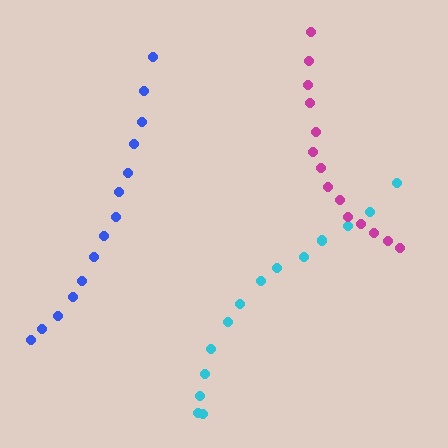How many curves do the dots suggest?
There are 3 distinct paths.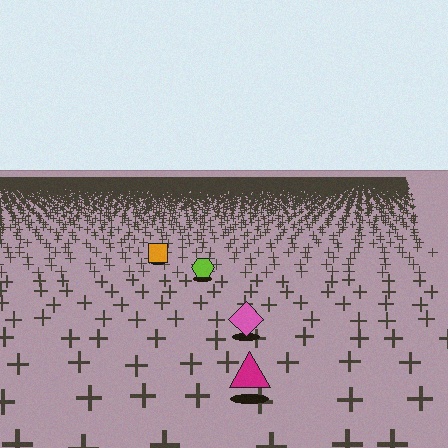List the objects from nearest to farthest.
From nearest to farthest: the magenta triangle, the pink diamond, the lime hexagon, the orange square.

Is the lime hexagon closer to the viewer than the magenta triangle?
No. The magenta triangle is closer — you can tell from the texture gradient: the ground texture is coarser near it.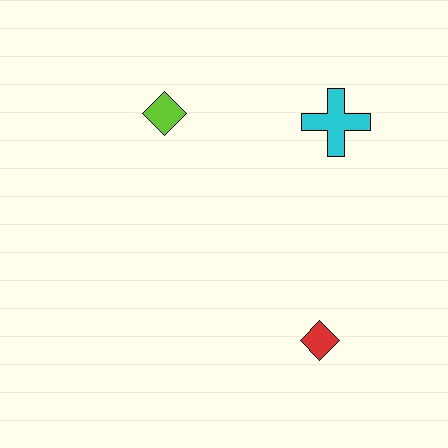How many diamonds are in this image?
There are 2 diamonds.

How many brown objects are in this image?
There are no brown objects.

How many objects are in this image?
There are 3 objects.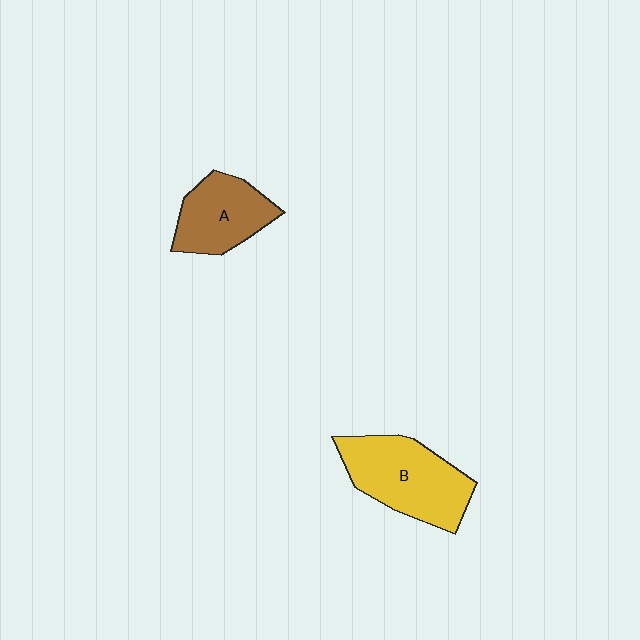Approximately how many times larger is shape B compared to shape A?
Approximately 1.4 times.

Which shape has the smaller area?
Shape A (brown).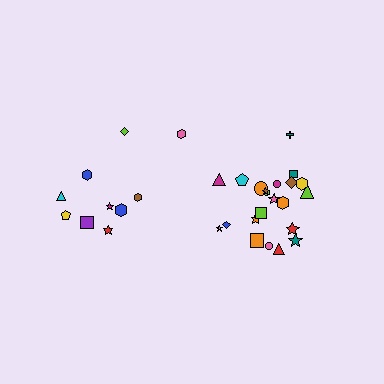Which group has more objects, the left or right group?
The right group.